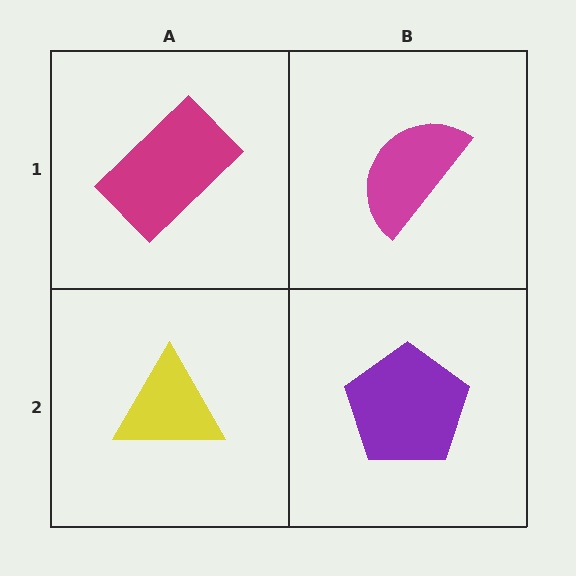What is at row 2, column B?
A purple pentagon.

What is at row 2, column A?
A yellow triangle.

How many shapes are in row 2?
2 shapes.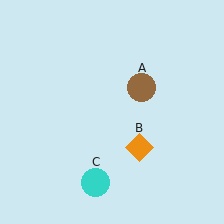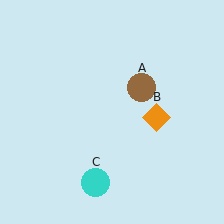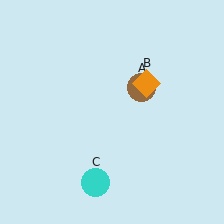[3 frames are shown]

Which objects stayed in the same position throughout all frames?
Brown circle (object A) and cyan circle (object C) remained stationary.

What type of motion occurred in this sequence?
The orange diamond (object B) rotated counterclockwise around the center of the scene.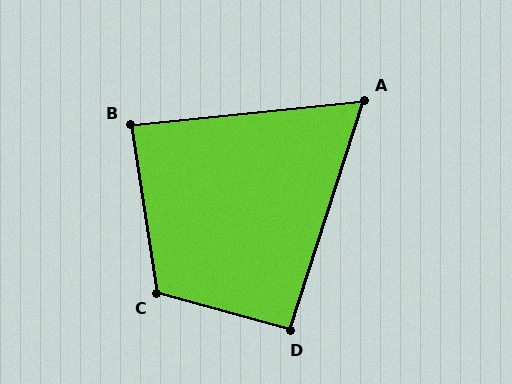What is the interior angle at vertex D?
Approximately 93 degrees (approximately right).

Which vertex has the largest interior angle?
C, at approximately 114 degrees.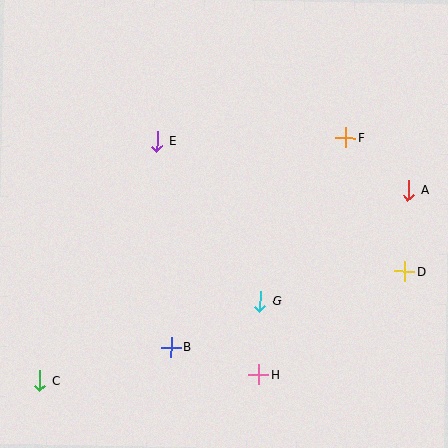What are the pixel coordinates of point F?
Point F is at (345, 138).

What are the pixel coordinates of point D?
Point D is at (405, 271).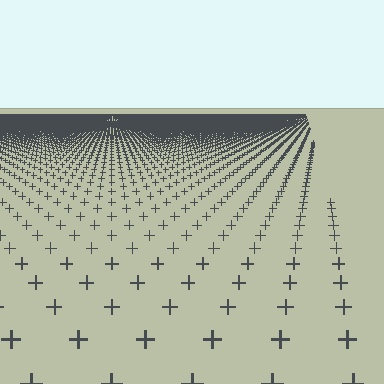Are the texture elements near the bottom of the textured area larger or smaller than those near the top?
Larger. Near the bottom, elements are closer to the viewer and appear at a bigger on-screen size.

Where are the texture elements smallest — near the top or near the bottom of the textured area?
Near the top.